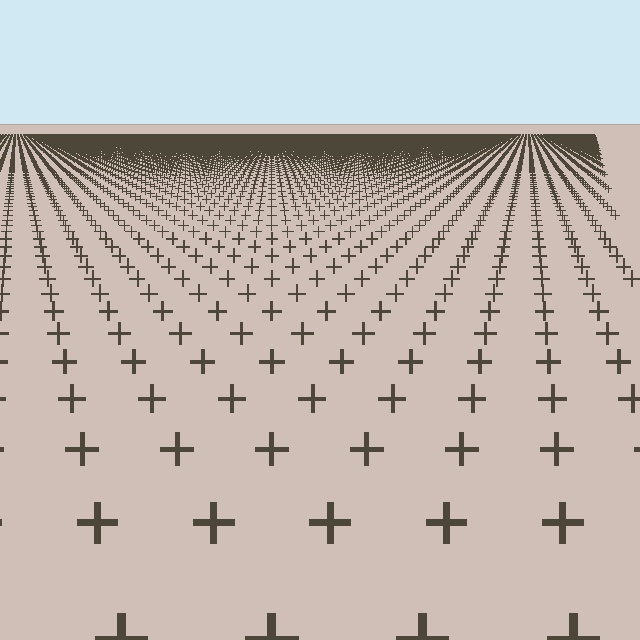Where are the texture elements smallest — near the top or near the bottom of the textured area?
Near the top.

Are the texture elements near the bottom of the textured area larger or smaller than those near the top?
Larger. Near the bottom, elements are closer to the viewer and appear at a bigger on-screen size.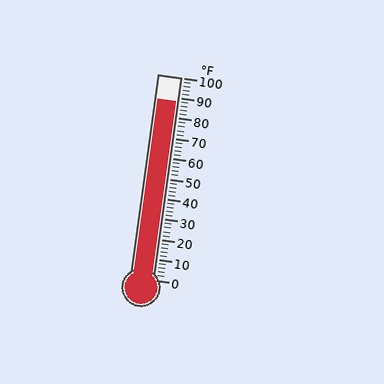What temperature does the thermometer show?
The thermometer shows approximately 88°F.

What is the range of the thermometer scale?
The thermometer scale ranges from 0°F to 100°F.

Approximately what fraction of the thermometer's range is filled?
The thermometer is filled to approximately 90% of its range.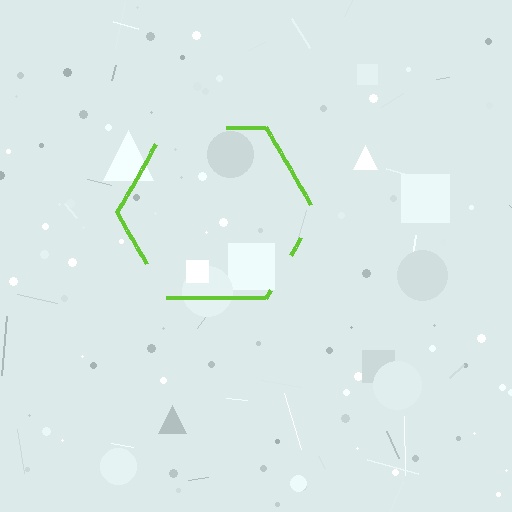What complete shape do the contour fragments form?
The contour fragments form a hexagon.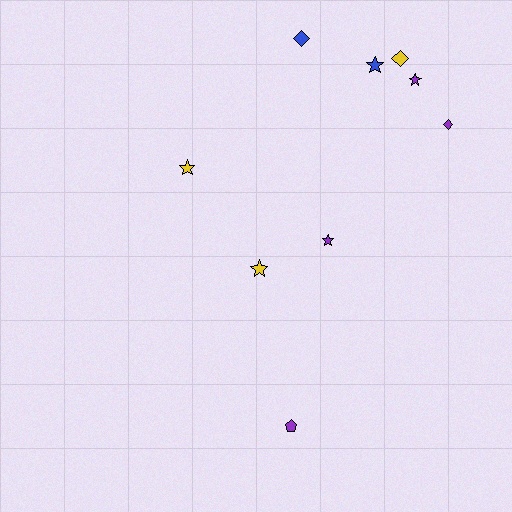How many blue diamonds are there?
There is 1 blue diamond.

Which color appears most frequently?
Purple, with 4 objects.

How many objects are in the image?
There are 9 objects.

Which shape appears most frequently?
Star, with 5 objects.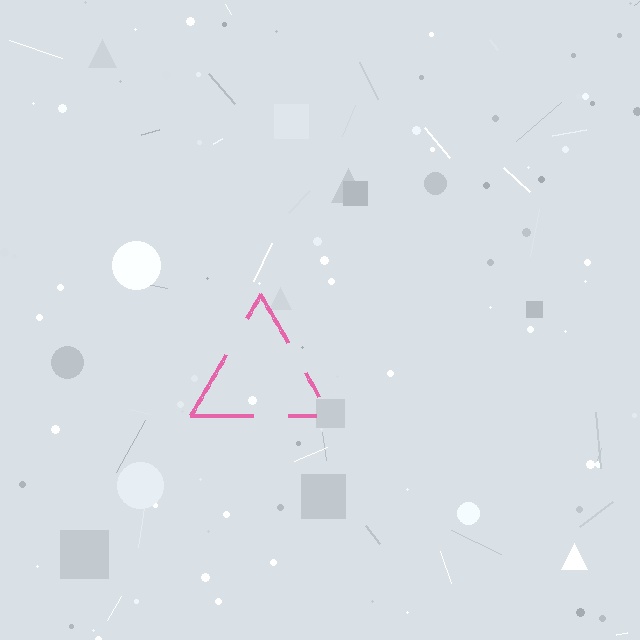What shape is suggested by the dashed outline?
The dashed outline suggests a triangle.